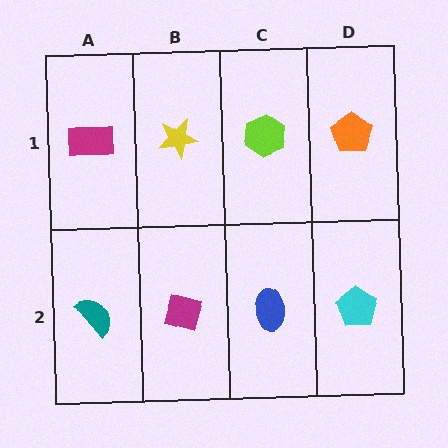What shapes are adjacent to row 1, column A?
A teal semicircle (row 2, column A), a yellow star (row 1, column B).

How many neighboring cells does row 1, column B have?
3.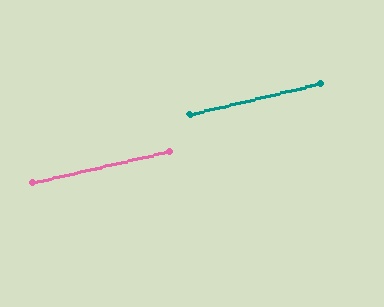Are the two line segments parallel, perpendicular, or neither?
Parallel — their directions differ by only 0.2°.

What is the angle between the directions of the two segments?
Approximately 0 degrees.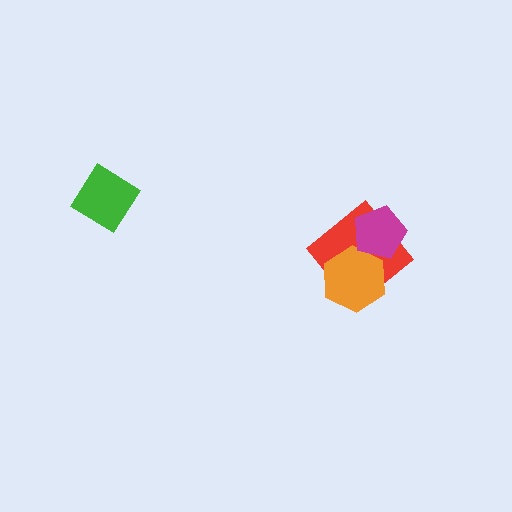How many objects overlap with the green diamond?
0 objects overlap with the green diamond.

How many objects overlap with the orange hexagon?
2 objects overlap with the orange hexagon.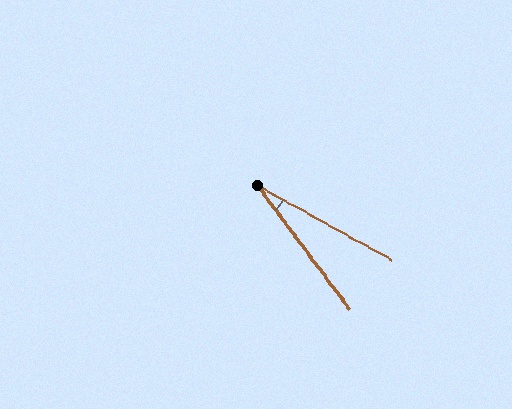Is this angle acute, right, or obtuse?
It is acute.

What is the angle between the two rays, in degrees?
Approximately 24 degrees.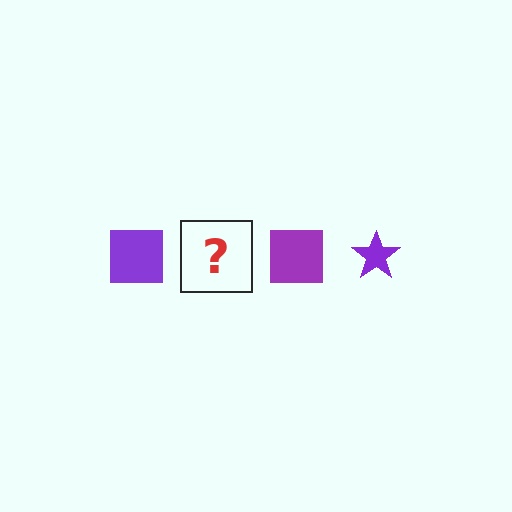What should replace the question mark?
The question mark should be replaced with a purple star.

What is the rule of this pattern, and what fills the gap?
The rule is that the pattern cycles through square, star shapes in purple. The gap should be filled with a purple star.